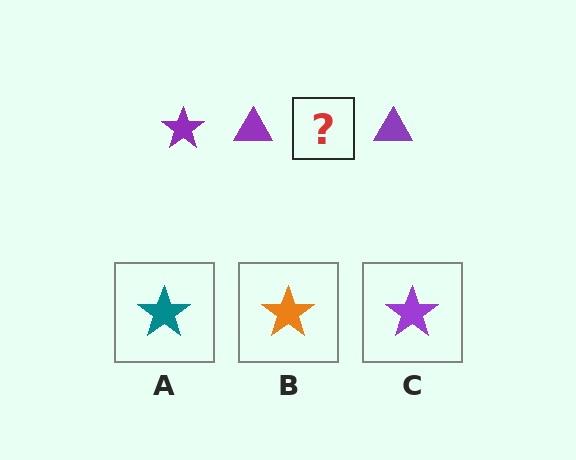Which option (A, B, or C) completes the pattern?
C.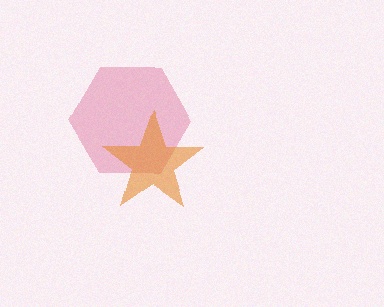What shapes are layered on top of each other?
The layered shapes are: a pink hexagon, an orange star.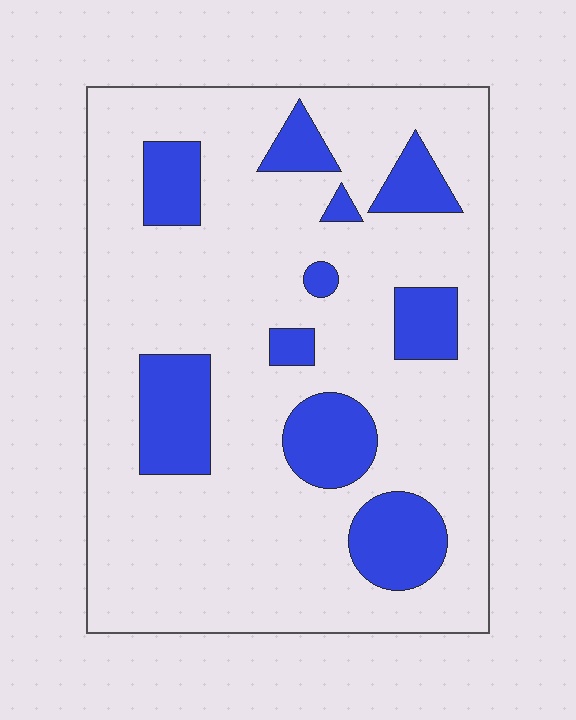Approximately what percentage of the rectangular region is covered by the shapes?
Approximately 20%.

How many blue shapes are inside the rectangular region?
10.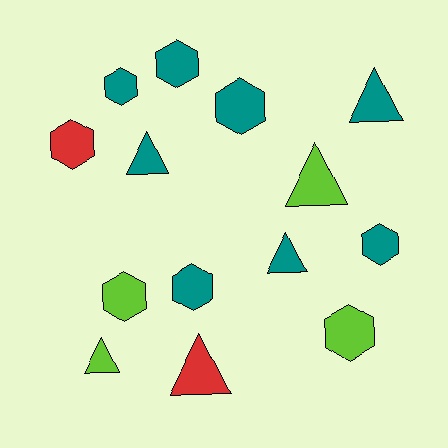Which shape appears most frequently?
Hexagon, with 8 objects.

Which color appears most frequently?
Teal, with 8 objects.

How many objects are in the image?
There are 14 objects.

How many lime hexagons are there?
There are 2 lime hexagons.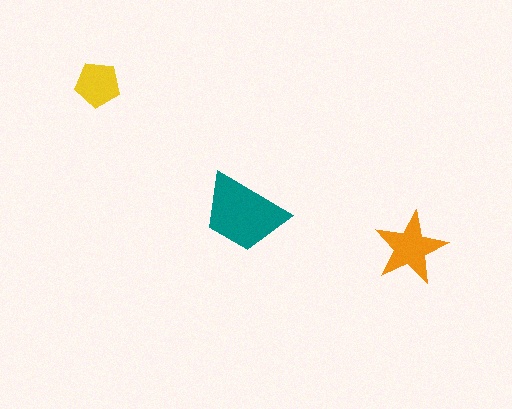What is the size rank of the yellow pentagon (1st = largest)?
3rd.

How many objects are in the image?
There are 3 objects in the image.